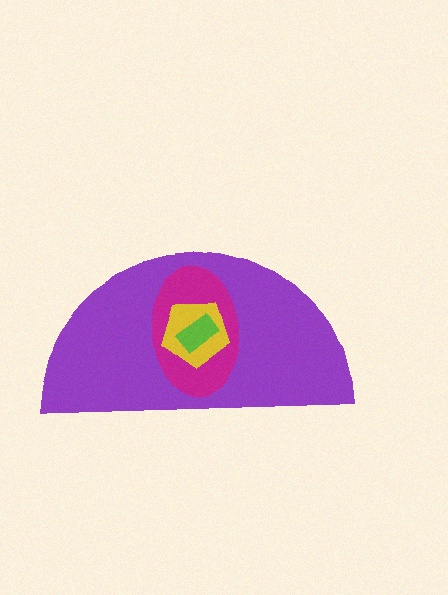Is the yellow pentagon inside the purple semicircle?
Yes.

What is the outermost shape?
The purple semicircle.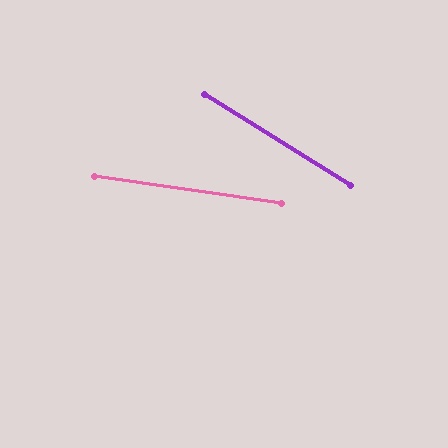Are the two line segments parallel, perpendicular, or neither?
Neither parallel nor perpendicular — they differ by about 24°.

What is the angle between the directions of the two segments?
Approximately 24 degrees.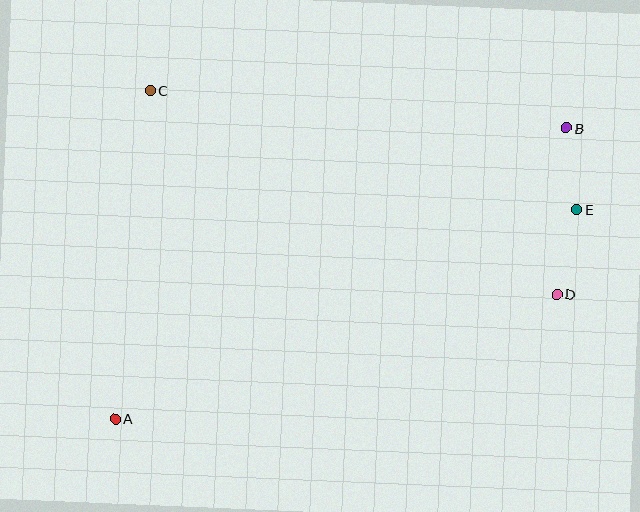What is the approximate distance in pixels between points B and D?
The distance between B and D is approximately 167 pixels.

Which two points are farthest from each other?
Points A and B are farthest from each other.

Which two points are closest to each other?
Points B and E are closest to each other.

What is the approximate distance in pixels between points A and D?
The distance between A and D is approximately 459 pixels.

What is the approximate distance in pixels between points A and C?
The distance between A and C is approximately 330 pixels.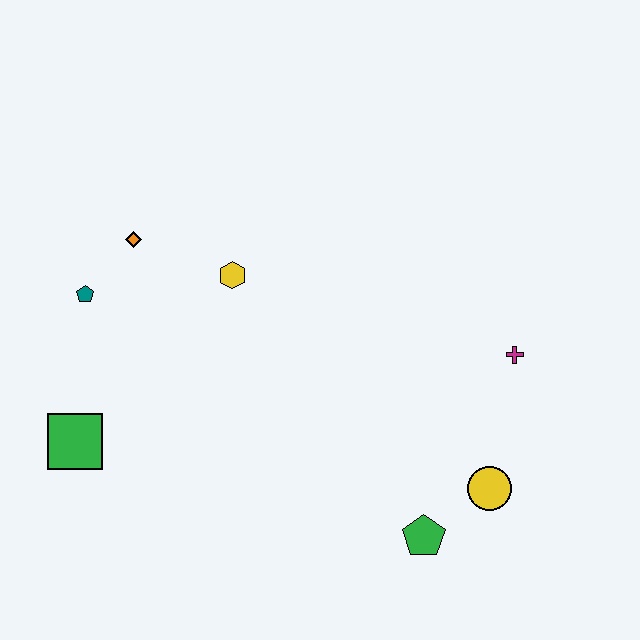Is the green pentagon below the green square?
Yes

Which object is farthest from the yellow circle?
The teal pentagon is farthest from the yellow circle.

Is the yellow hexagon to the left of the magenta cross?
Yes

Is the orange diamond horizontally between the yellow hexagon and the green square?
Yes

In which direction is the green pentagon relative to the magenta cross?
The green pentagon is below the magenta cross.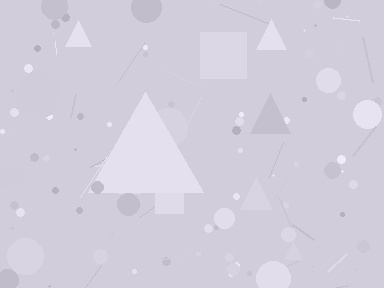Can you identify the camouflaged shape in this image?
The camouflaged shape is a triangle.